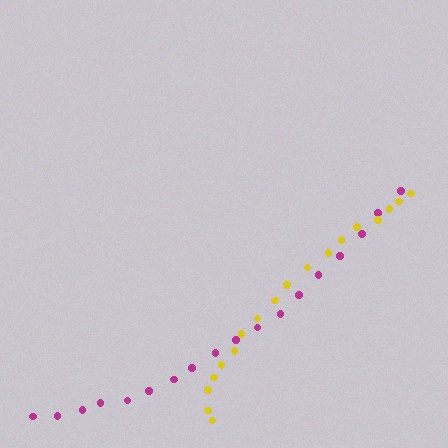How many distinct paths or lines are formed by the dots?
There are 2 distinct paths.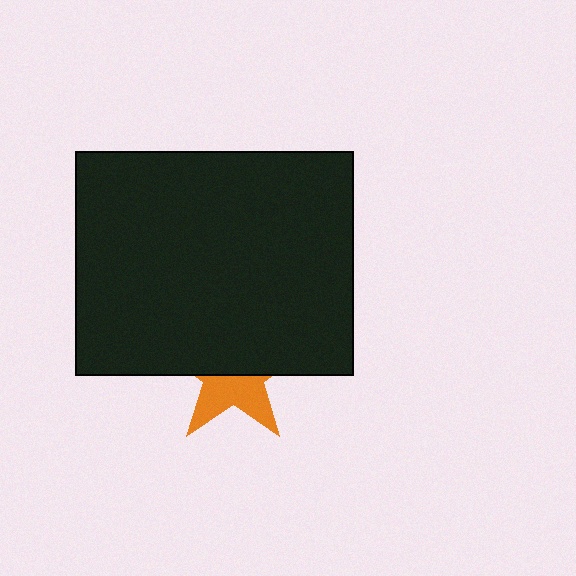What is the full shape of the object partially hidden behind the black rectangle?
The partially hidden object is an orange star.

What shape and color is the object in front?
The object in front is a black rectangle.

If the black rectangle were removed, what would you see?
You would see the complete orange star.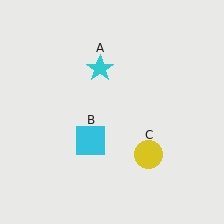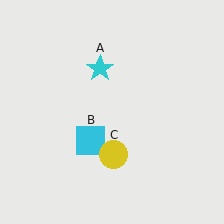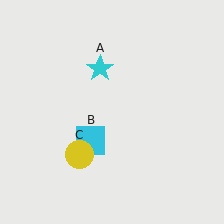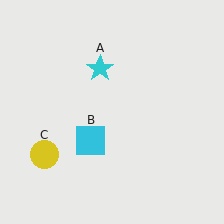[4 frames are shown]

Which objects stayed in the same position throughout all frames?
Cyan star (object A) and cyan square (object B) remained stationary.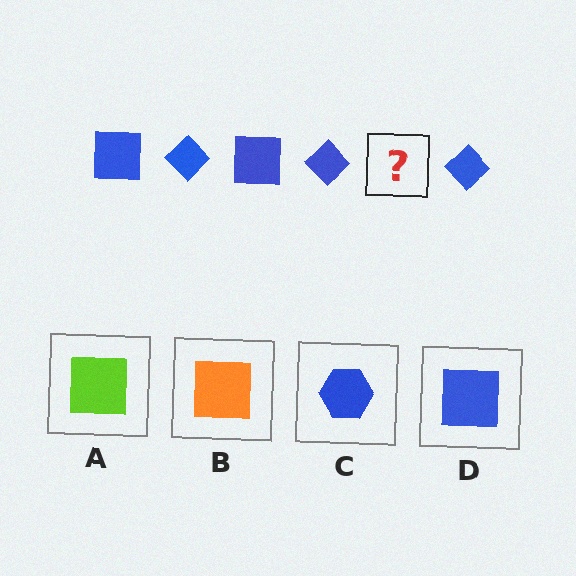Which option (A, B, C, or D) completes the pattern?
D.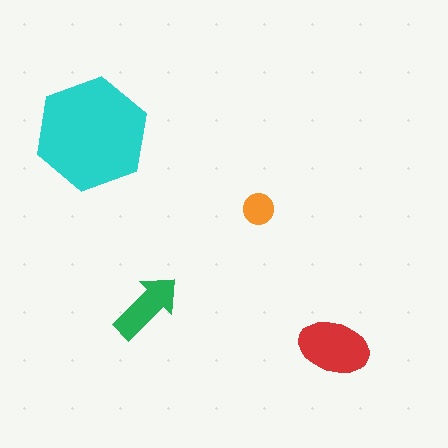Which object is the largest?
The cyan hexagon.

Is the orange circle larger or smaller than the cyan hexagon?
Smaller.